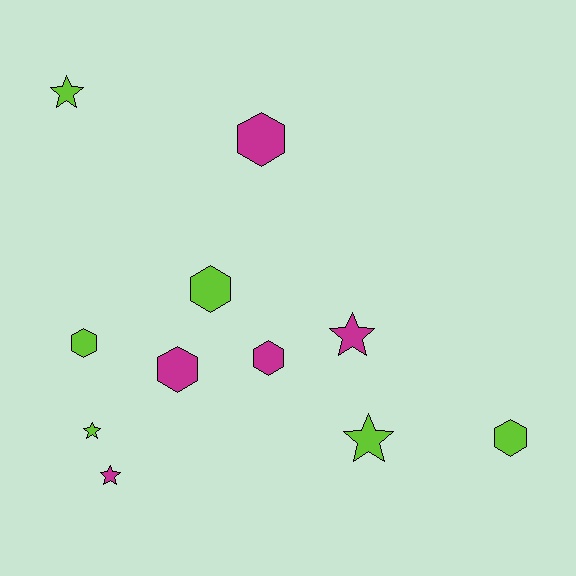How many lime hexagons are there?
There are 3 lime hexagons.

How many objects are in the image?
There are 11 objects.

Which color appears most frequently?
Lime, with 6 objects.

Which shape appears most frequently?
Hexagon, with 6 objects.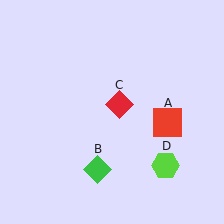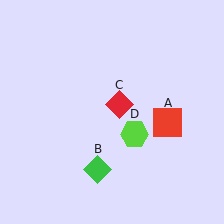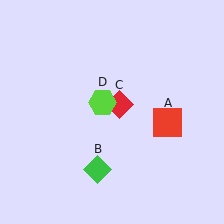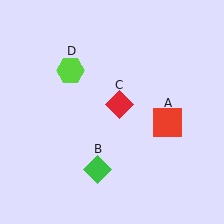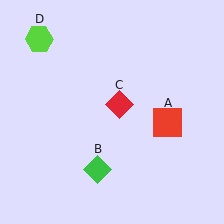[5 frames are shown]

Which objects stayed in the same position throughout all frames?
Red square (object A) and green diamond (object B) and red diamond (object C) remained stationary.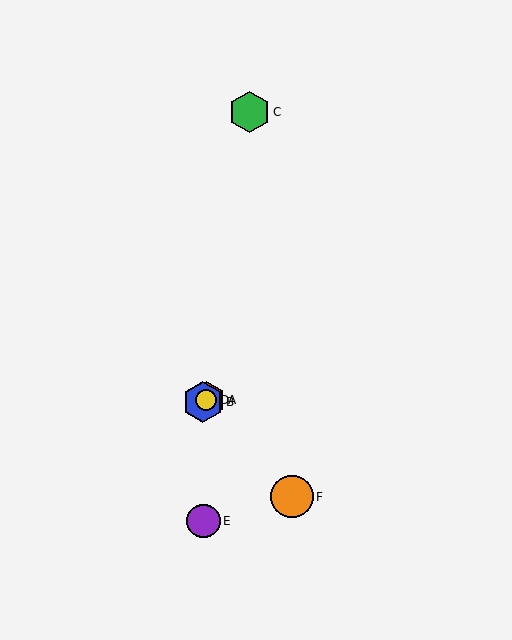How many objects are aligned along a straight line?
3 objects (A, B, D) are aligned along a straight line.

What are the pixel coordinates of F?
Object F is at (292, 497).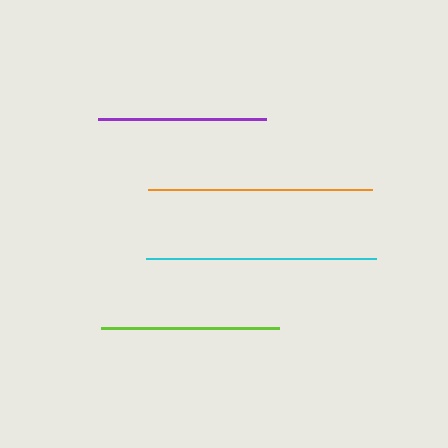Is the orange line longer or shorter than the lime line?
The orange line is longer than the lime line.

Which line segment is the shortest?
The purple line is the shortest at approximately 168 pixels.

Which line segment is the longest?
The cyan line is the longest at approximately 229 pixels.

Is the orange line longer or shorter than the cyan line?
The cyan line is longer than the orange line.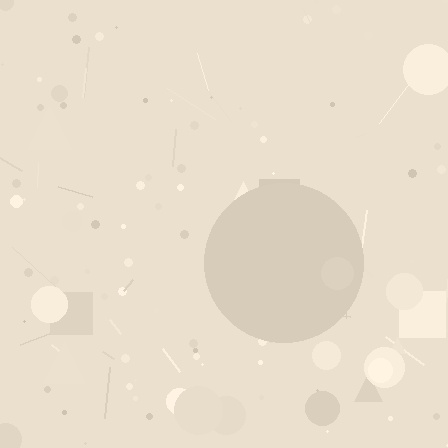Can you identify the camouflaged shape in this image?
The camouflaged shape is a circle.